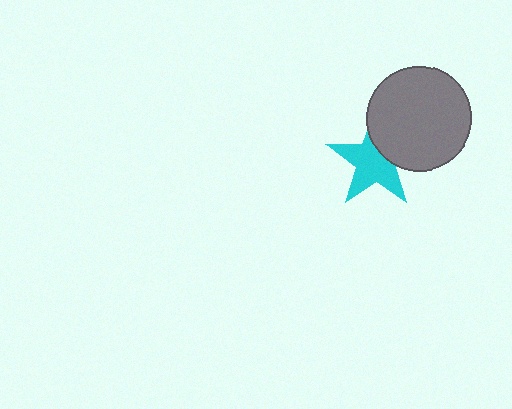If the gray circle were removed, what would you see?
You would see the complete cyan star.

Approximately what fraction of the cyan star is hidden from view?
Roughly 32% of the cyan star is hidden behind the gray circle.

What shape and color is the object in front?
The object in front is a gray circle.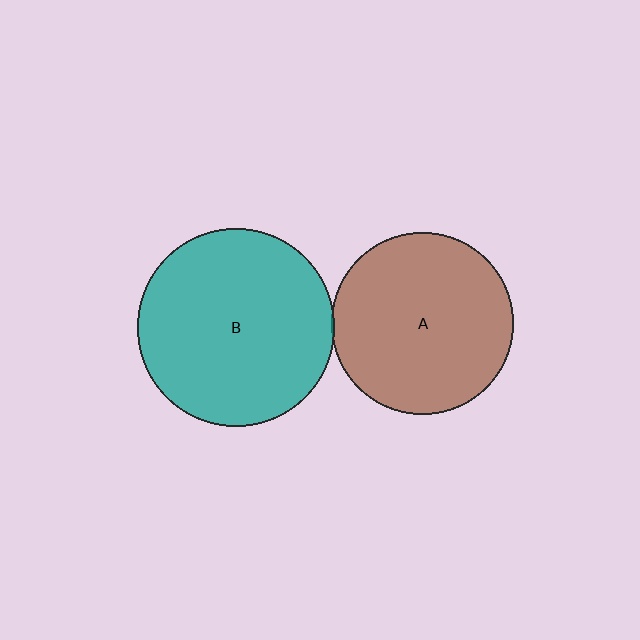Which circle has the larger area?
Circle B (teal).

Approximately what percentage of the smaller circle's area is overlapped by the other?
Approximately 5%.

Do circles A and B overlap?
Yes.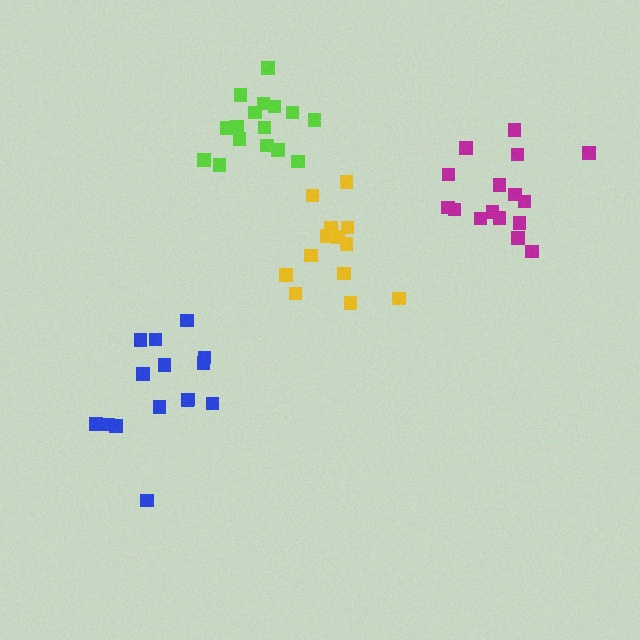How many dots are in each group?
Group 1: 16 dots, Group 2: 15 dots, Group 3: 13 dots, Group 4: 16 dots (60 total).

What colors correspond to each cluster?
The clusters are colored: lime, blue, yellow, magenta.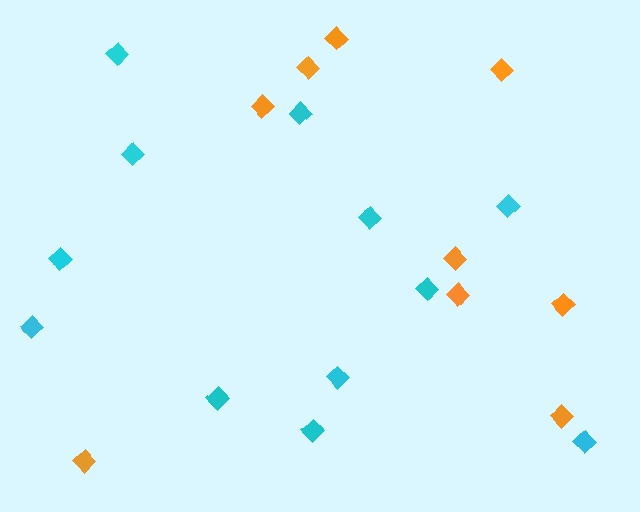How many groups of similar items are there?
There are 2 groups: one group of cyan diamonds (12) and one group of orange diamonds (9).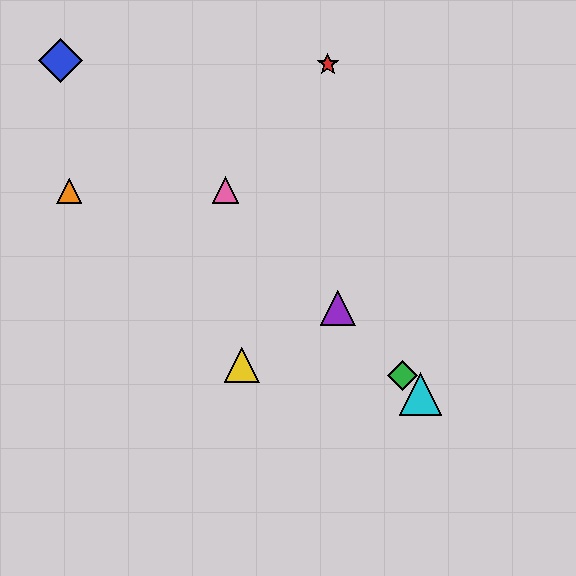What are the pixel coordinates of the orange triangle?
The orange triangle is at (69, 191).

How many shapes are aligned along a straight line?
4 shapes (the green diamond, the purple triangle, the cyan triangle, the pink triangle) are aligned along a straight line.